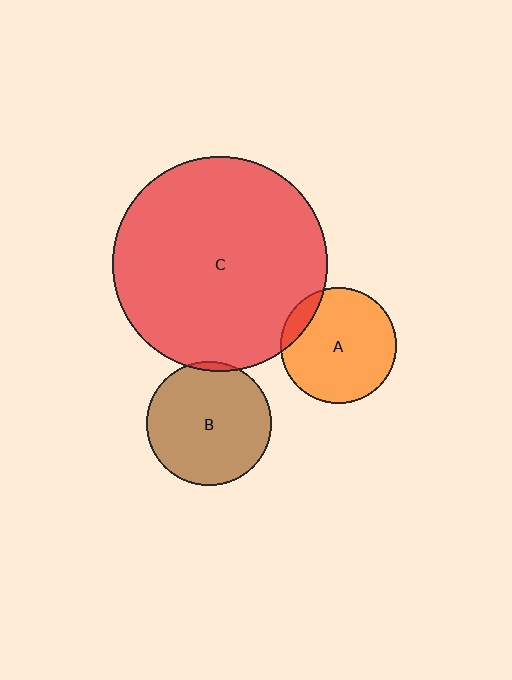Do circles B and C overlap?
Yes.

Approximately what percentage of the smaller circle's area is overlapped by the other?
Approximately 5%.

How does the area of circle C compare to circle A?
Approximately 3.4 times.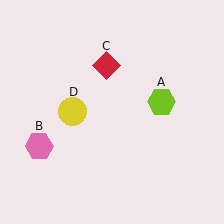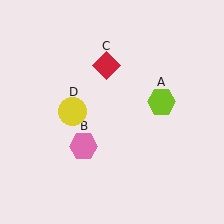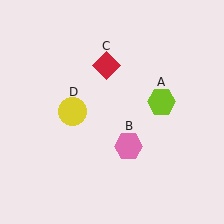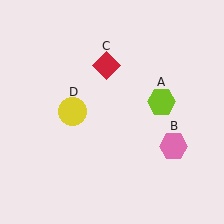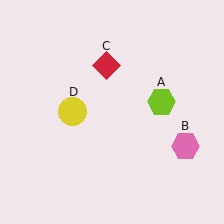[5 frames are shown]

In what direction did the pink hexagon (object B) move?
The pink hexagon (object B) moved right.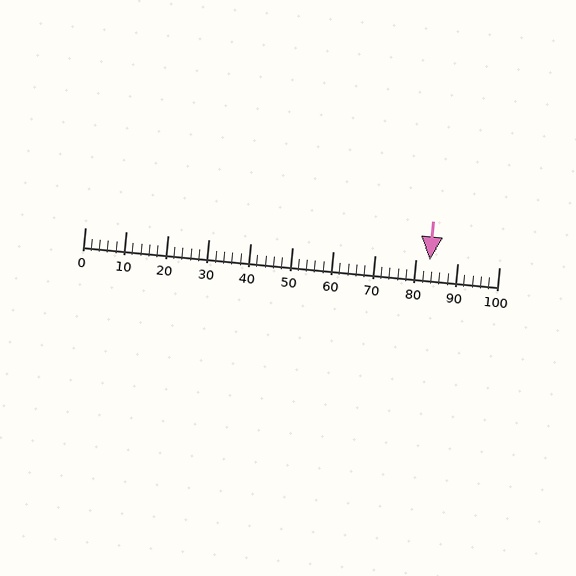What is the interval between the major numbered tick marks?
The major tick marks are spaced 10 units apart.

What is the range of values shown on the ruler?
The ruler shows values from 0 to 100.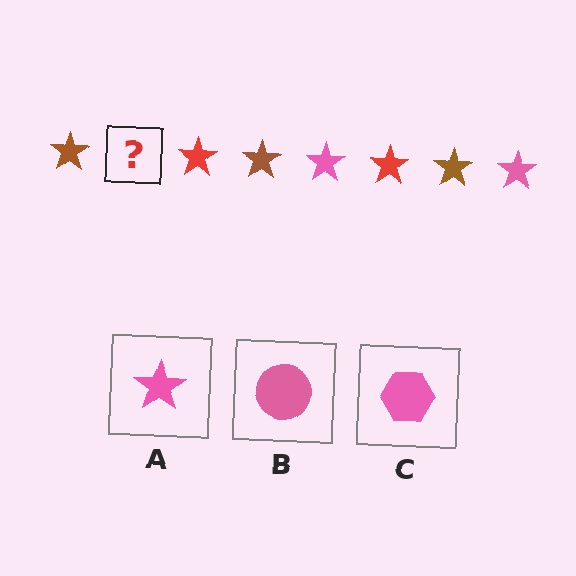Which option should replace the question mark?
Option A.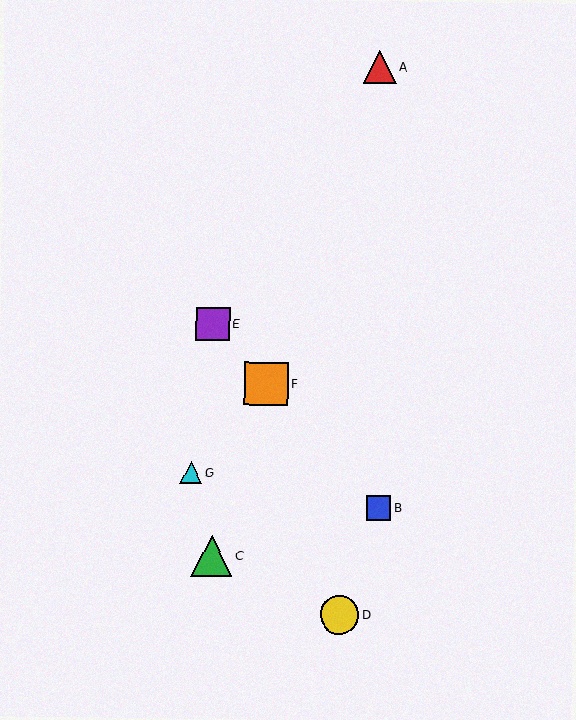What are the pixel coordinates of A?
Object A is at (380, 67).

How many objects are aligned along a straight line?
3 objects (B, E, F) are aligned along a straight line.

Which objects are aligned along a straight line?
Objects B, E, F are aligned along a straight line.